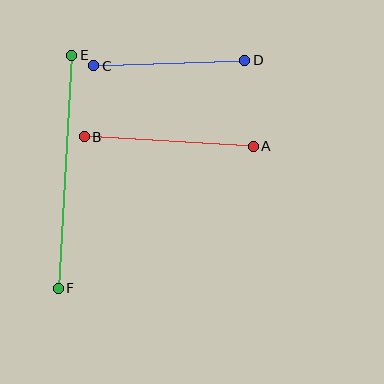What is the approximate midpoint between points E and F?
The midpoint is at approximately (65, 172) pixels.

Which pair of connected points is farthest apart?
Points E and F are farthest apart.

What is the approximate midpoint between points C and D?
The midpoint is at approximately (169, 63) pixels.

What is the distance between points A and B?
The distance is approximately 169 pixels.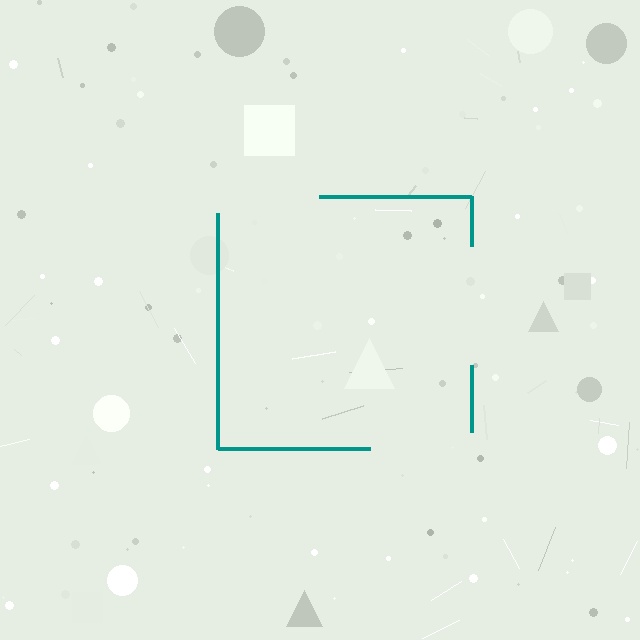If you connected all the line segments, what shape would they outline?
They would outline a square.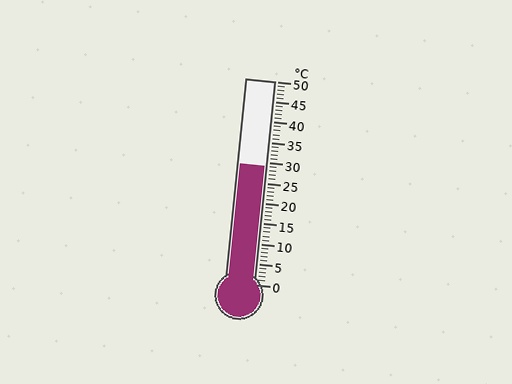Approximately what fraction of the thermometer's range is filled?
The thermometer is filled to approximately 60% of its range.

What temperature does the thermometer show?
The thermometer shows approximately 29°C.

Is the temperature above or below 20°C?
The temperature is above 20°C.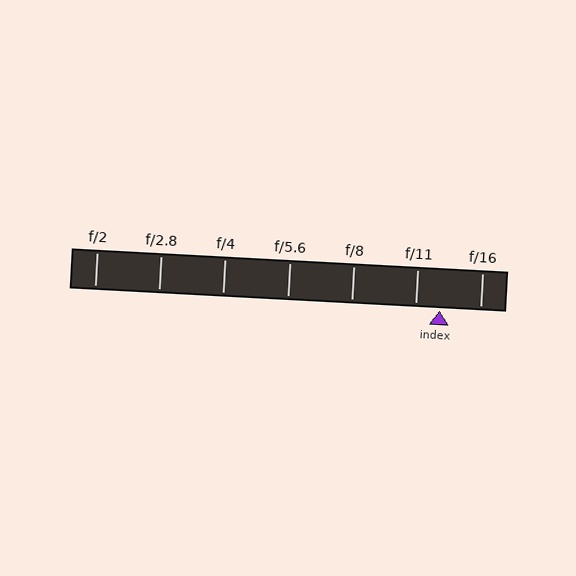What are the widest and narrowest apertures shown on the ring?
The widest aperture shown is f/2 and the narrowest is f/16.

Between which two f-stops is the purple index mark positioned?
The index mark is between f/11 and f/16.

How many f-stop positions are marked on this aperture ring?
There are 7 f-stop positions marked.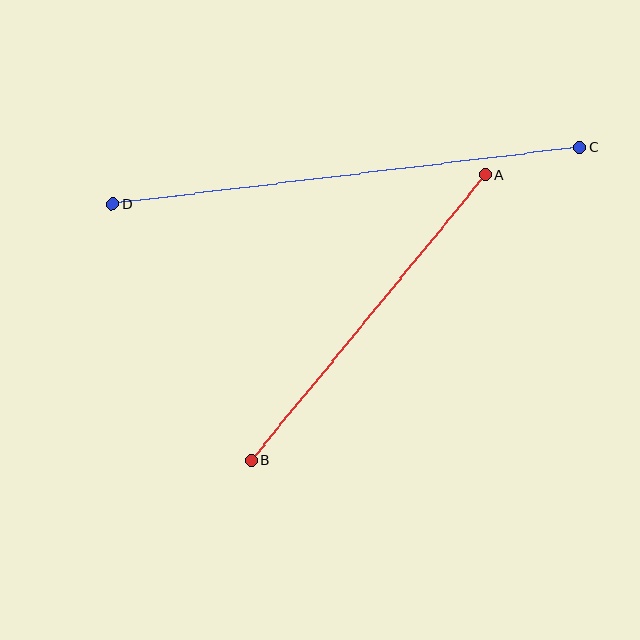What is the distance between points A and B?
The distance is approximately 369 pixels.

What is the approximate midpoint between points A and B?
The midpoint is at approximately (368, 317) pixels.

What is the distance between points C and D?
The distance is approximately 471 pixels.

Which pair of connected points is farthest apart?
Points C and D are farthest apart.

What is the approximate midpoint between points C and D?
The midpoint is at approximately (346, 176) pixels.